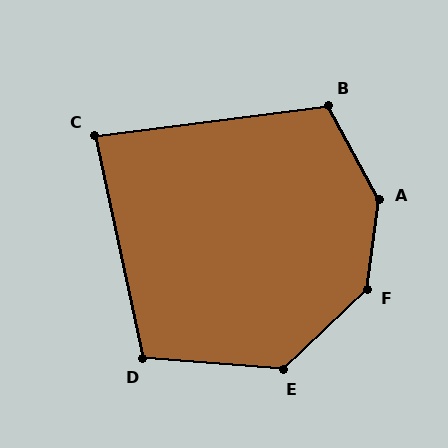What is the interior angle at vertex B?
Approximately 112 degrees (obtuse).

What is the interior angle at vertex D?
Approximately 107 degrees (obtuse).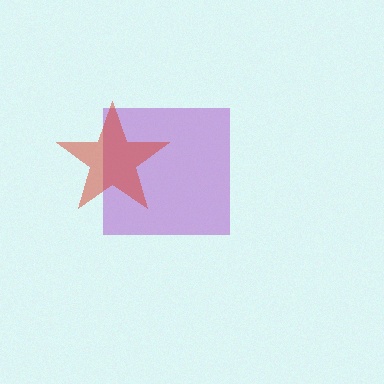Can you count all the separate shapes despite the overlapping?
Yes, there are 2 separate shapes.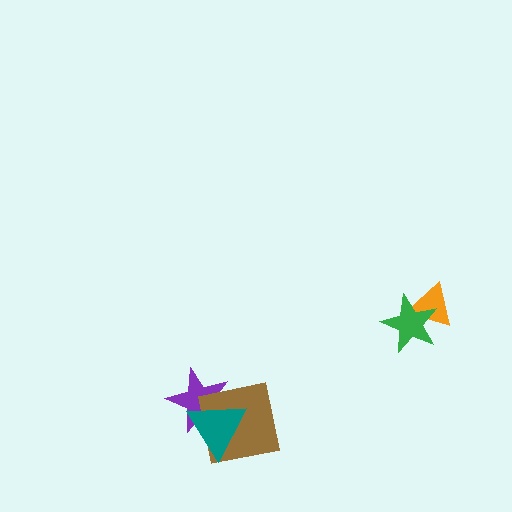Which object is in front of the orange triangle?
The green star is in front of the orange triangle.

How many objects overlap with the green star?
1 object overlaps with the green star.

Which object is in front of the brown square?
The teal triangle is in front of the brown square.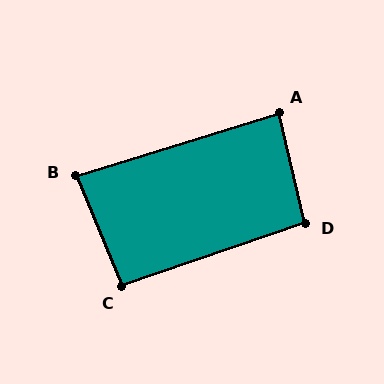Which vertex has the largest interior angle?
D, at approximately 96 degrees.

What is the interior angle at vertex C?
Approximately 94 degrees (approximately right).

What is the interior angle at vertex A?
Approximately 86 degrees (approximately right).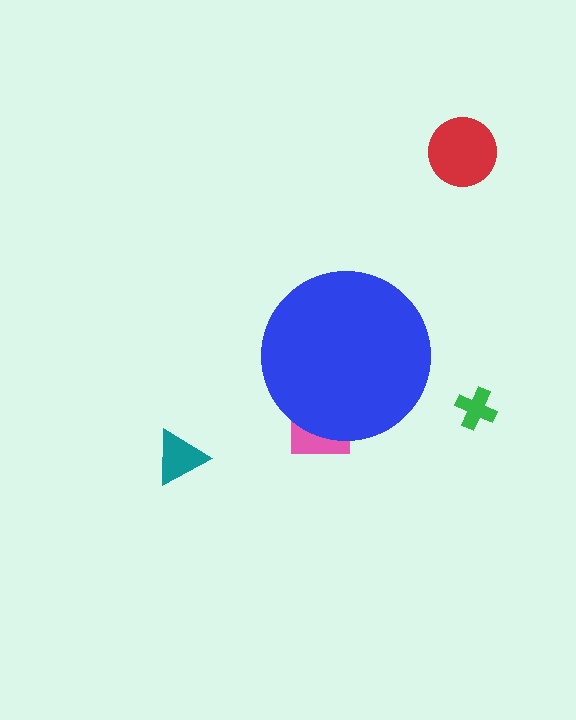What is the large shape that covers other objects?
A blue circle.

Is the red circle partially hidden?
No, the red circle is fully visible.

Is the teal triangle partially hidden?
No, the teal triangle is fully visible.